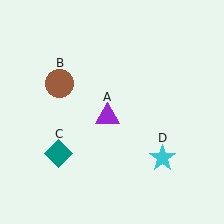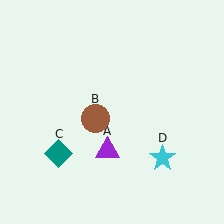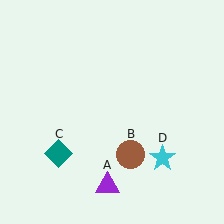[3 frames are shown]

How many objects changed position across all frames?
2 objects changed position: purple triangle (object A), brown circle (object B).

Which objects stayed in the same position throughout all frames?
Teal diamond (object C) and cyan star (object D) remained stationary.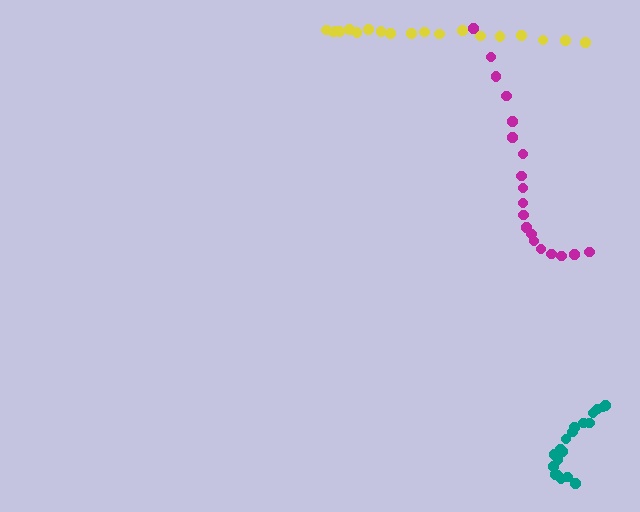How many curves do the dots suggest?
There are 3 distinct paths.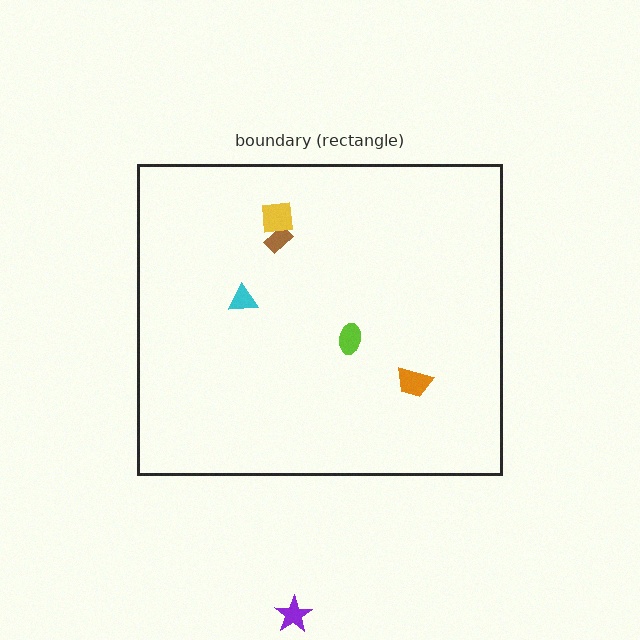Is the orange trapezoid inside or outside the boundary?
Inside.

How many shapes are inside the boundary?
5 inside, 1 outside.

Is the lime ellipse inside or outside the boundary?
Inside.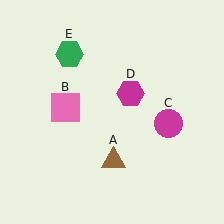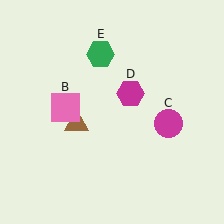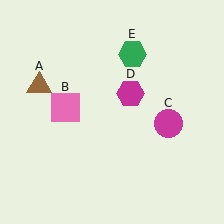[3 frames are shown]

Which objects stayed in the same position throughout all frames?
Pink square (object B) and magenta circle (object C) and magenta hexagon (object D) remained stationary.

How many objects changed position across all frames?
2 objects changed position: brown triangle (object A), green hexagon (object E).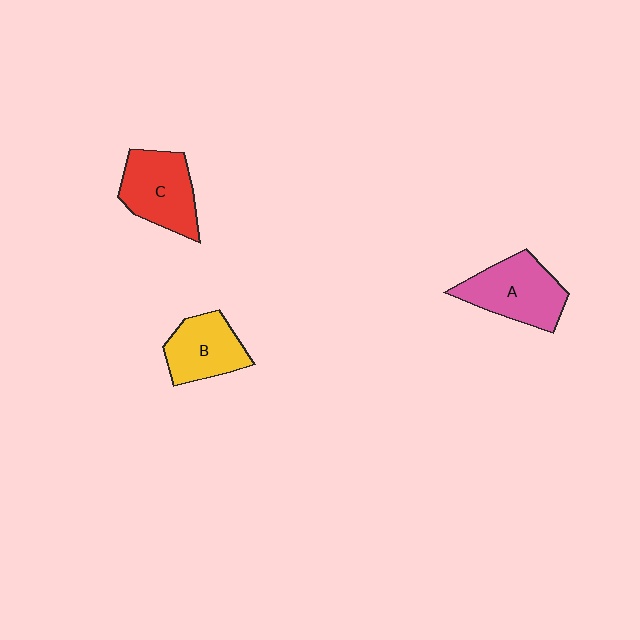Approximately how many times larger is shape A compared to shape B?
Approximately 1.2 times.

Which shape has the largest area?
Shape A (pink).